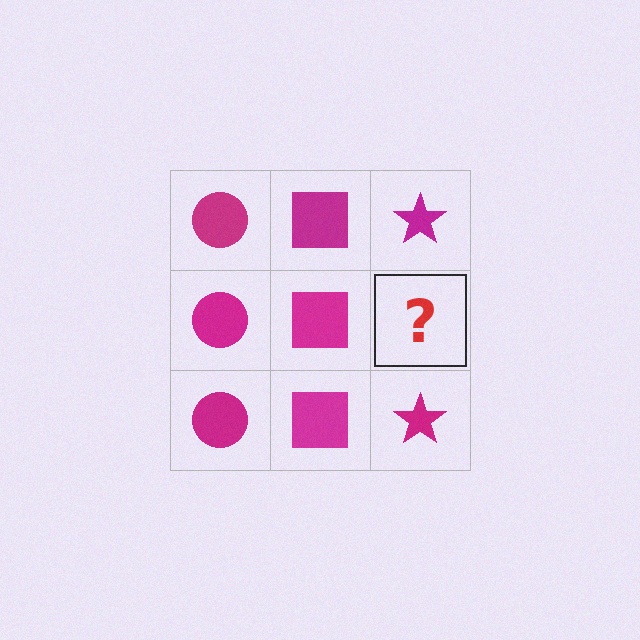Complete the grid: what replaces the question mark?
The question mark should be replaced with a magenta star.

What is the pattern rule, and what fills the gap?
The rule is that each column has a consistent shape. The gap should be filled with a magenta star.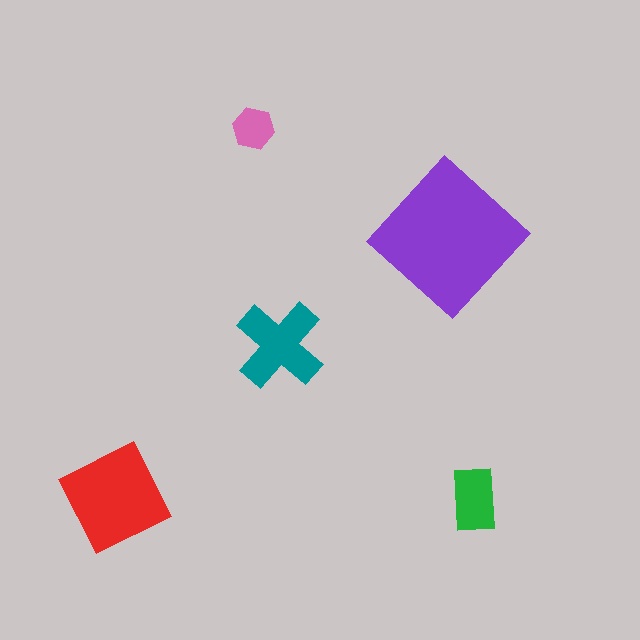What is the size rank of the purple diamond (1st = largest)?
1st.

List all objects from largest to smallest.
The purple diamond, the red diamond, the teal cross, the green rectangle, the pink hexagon.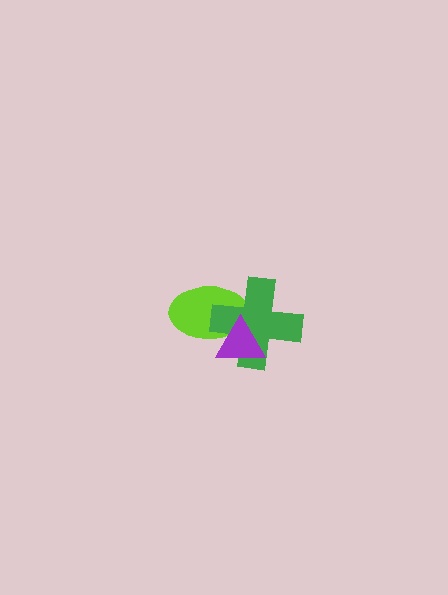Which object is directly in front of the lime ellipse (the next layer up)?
The green cross is directly in front of the lime ellipse.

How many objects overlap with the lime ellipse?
2 objects overlap with the lime ellipse.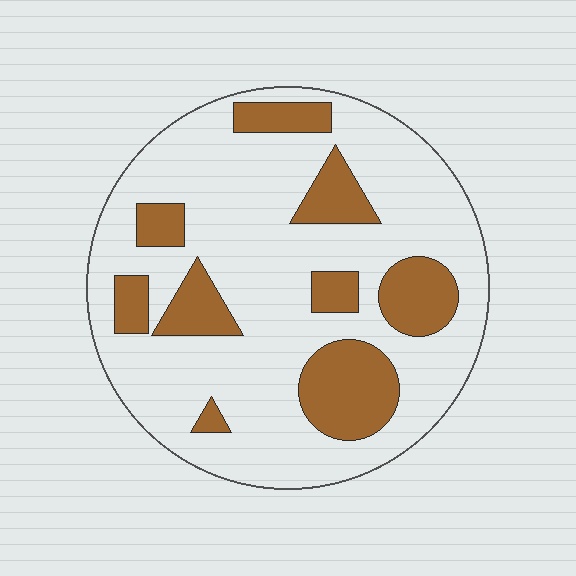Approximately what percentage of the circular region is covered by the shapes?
Approximately 25%.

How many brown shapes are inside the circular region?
9.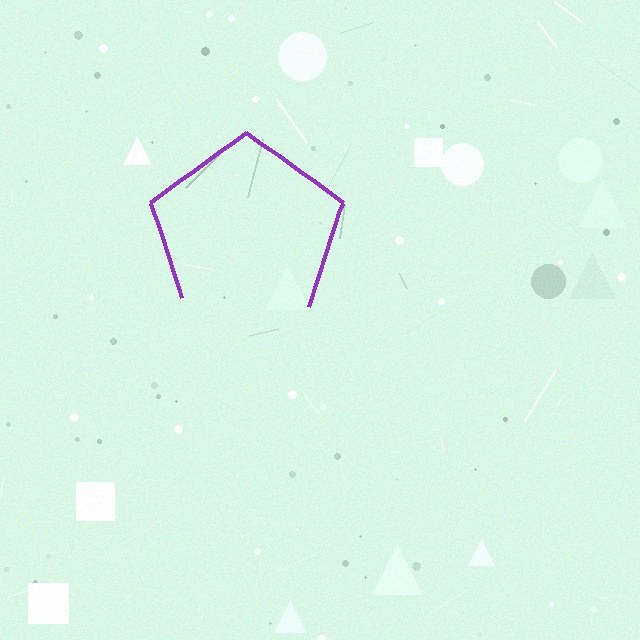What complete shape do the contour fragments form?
The contour fragments form a pentagon.